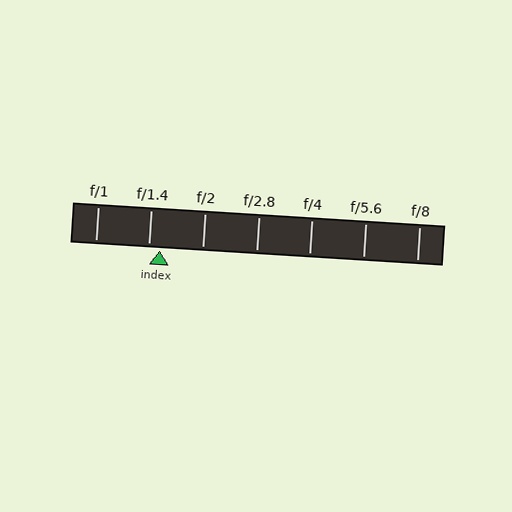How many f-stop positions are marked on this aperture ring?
There are 7 f-stop positions marked.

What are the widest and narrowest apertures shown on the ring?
The widest aperture shown is f/1 and the narrowest is f/8.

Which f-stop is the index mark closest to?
The index mark is closest to f/1.4.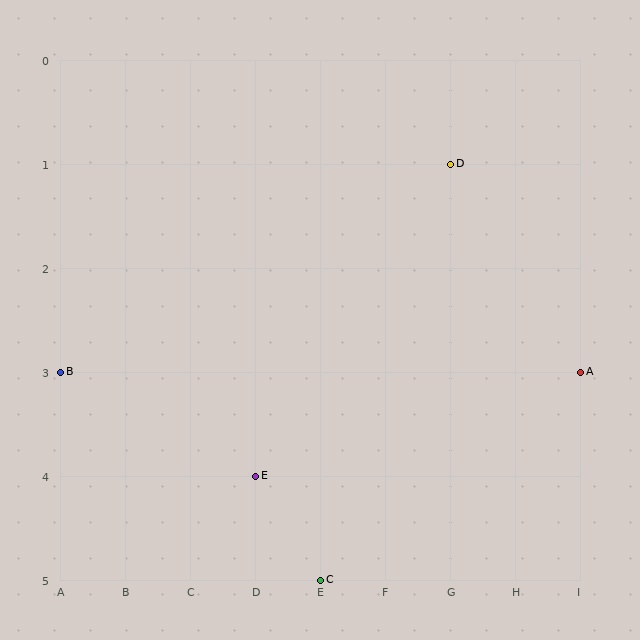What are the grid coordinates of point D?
Point D is at grid coordinates (G, 1).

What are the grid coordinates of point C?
Point C is at grid coordinates (E, 5).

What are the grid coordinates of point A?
Point A is at grid coordinates (I, 3).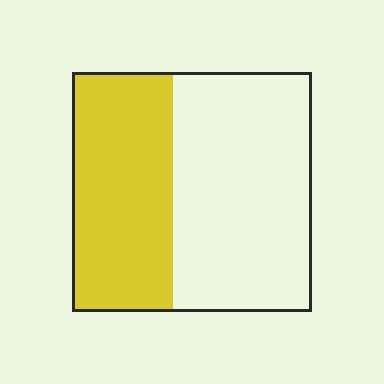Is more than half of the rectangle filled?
No.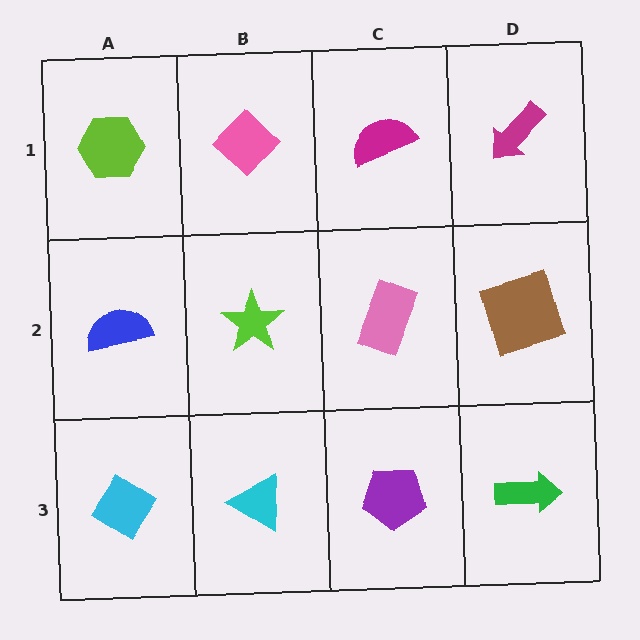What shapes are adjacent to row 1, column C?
A pink rectangle (row 2, column C), a pink diamond (row 1, column B), a magenta arrow (row 1, column D).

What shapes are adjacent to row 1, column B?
A lime star (row 2, column B), a lime hexagon (row 1, column A), a magenta semicircle (row 1, column C).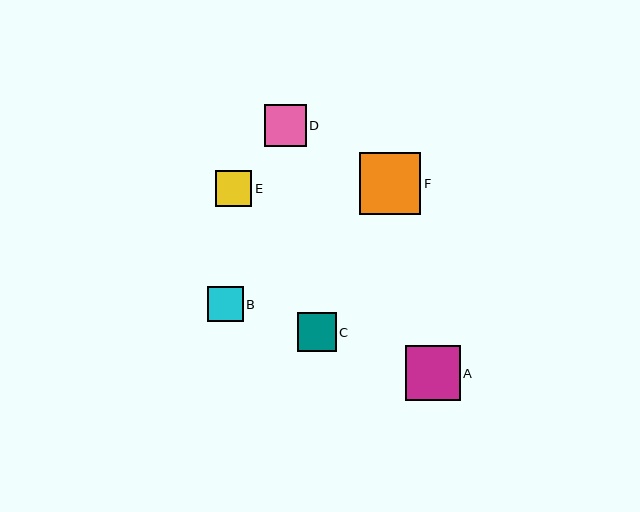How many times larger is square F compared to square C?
Square F is approximately 1.6 times the size of square C.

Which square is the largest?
Square F is the largest with a size of approximately 62 pixels.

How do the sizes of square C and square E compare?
Square C and square E are approximately the same size.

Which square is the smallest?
Square B is the smallest with a size of approximately 36 pixels.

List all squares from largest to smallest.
From largest to smallest: F, A, D, C, E, B.